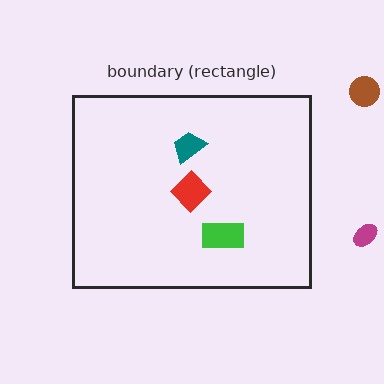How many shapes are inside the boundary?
3 inside, 2 outside.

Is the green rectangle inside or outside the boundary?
Inside.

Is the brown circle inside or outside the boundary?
Outside.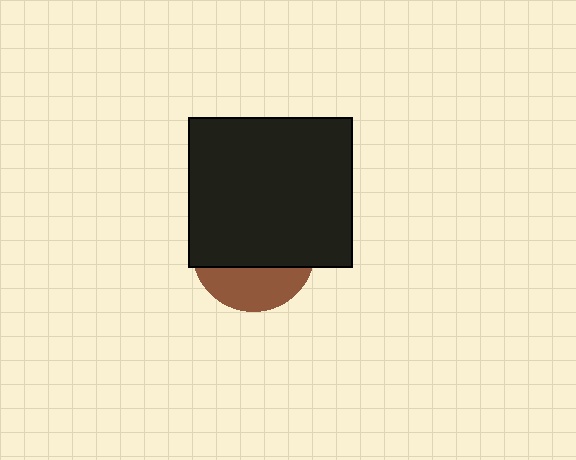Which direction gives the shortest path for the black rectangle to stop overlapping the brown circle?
Moving up gives the shortest separation.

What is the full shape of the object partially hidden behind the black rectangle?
The partially hidden object is a brown circle.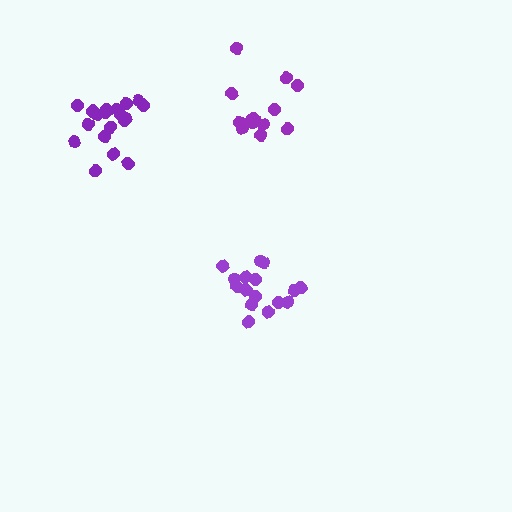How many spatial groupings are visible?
There are 3 spatial groupings.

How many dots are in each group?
Group 1: 16 dots, Group 2: 13 dots, Group 3: 19 dots (48 total).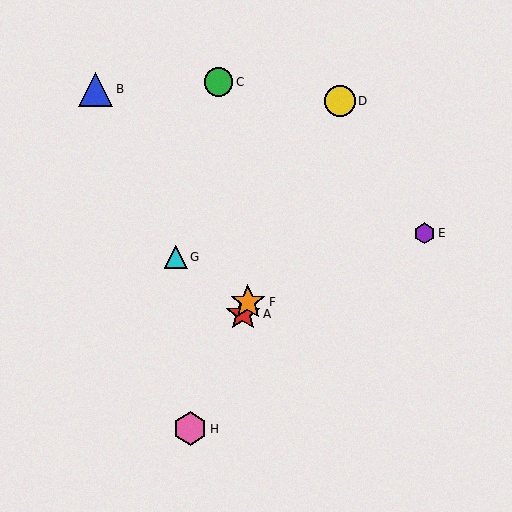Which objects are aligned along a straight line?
Objects A, D, F, H are aligned along a straight line.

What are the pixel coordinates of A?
Object A is at (243, 314).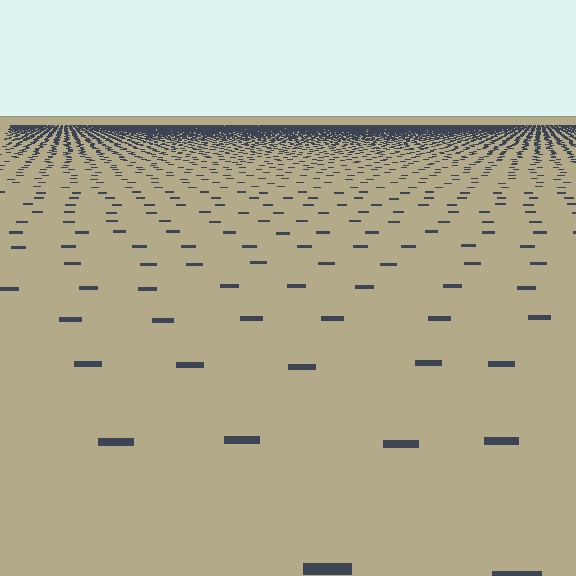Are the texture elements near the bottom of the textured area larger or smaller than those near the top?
Larger. Near the bottom, elements are closer to the viewer and appear at a bigger on-screen size.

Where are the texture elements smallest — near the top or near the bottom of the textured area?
Near the top.